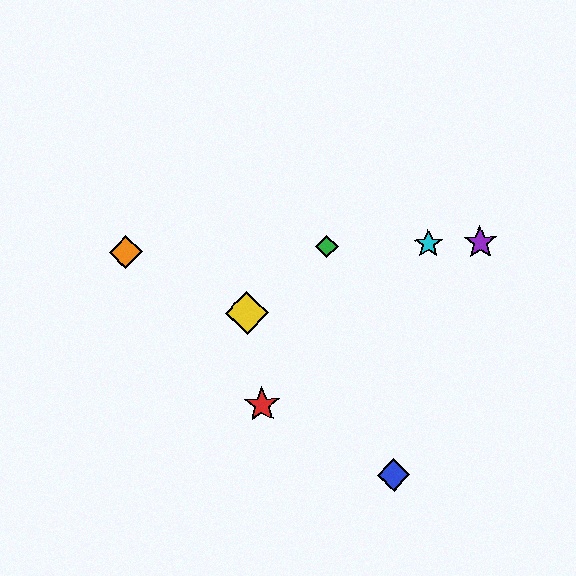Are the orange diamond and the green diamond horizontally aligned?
Yes, both are at y≈252.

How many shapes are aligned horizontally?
4 shapes (the green diamond, the purple star, the orange diamond, the cyan star) are aligned horizontally.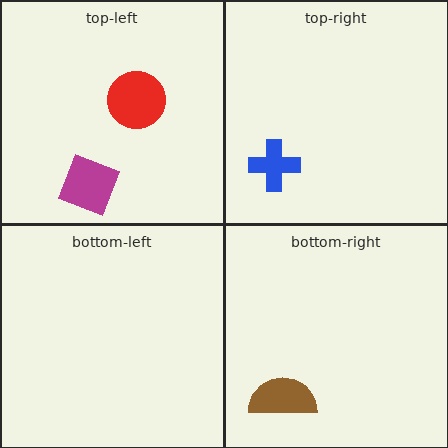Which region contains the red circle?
The top-left region.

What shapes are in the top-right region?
The blue cross.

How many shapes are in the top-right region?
1.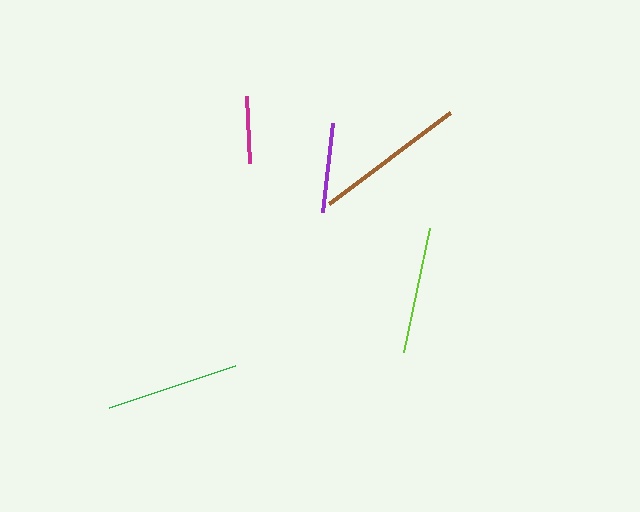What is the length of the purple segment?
The purple segment is approximately 90 pixels long.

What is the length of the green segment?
The green segment is approximately 132 pixels long.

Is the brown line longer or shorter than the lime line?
The brown line is longer than the lime line.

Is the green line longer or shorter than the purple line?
The green line is longer than the purple line.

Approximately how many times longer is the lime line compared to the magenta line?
The lime line is approximately 1.9 times the length of the magenta line.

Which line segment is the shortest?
The magenta line is the shortest at approximately 66 pixels.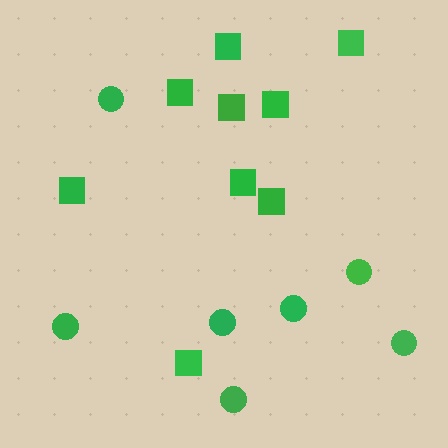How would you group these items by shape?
There are 2 groups: one group of circles (7) and one group of squares (9).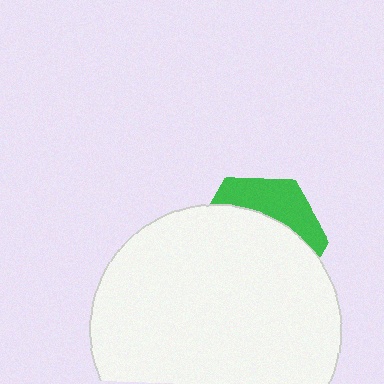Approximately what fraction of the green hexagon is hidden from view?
Roughly 70% of the green hexagon is hidden behind the white circle.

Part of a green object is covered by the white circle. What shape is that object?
It is a hexagon.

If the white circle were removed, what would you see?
You would see the complete green hexagon.